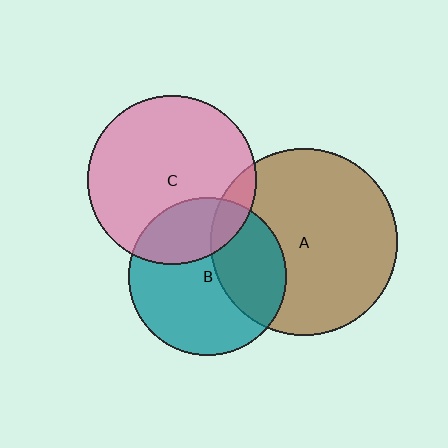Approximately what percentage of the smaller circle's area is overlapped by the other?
Approximately 35%.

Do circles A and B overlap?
Yes.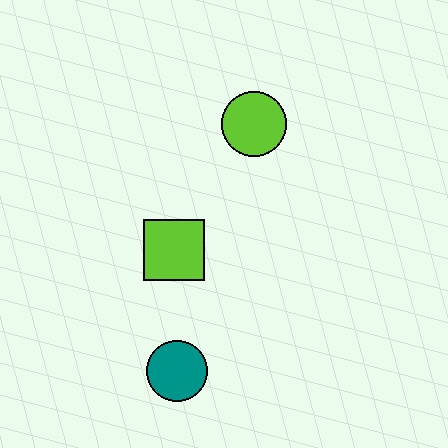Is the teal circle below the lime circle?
Yes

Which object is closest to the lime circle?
The lime square is closest to the lime circle.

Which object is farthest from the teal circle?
The lime circle is farthest from the teal circle.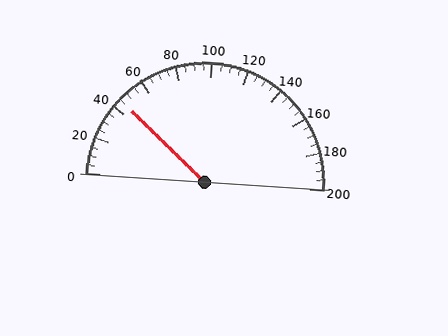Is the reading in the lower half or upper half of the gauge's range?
The reading is in the lower half of the range (0 to 200).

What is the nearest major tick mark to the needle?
The nearest major tick mark is 40.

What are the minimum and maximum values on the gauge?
The gauge ranges from 0 to 200.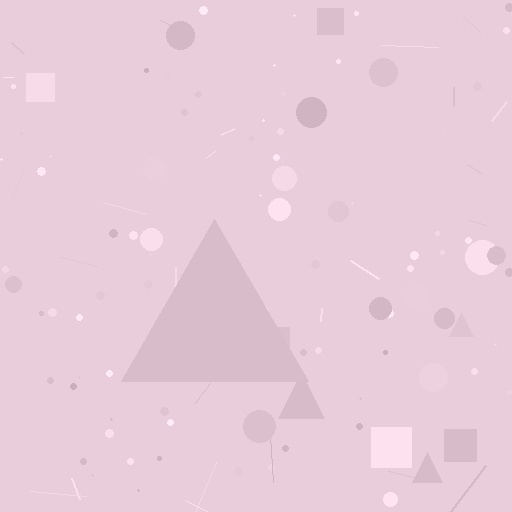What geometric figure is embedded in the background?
A triangle is embedded in the background.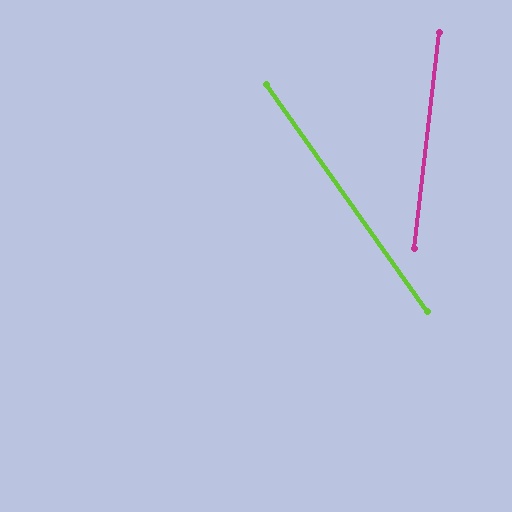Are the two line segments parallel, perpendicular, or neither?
Neither parallel nor perpendicular — they differ by about 42°.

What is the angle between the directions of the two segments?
Approximately 42 degrees.